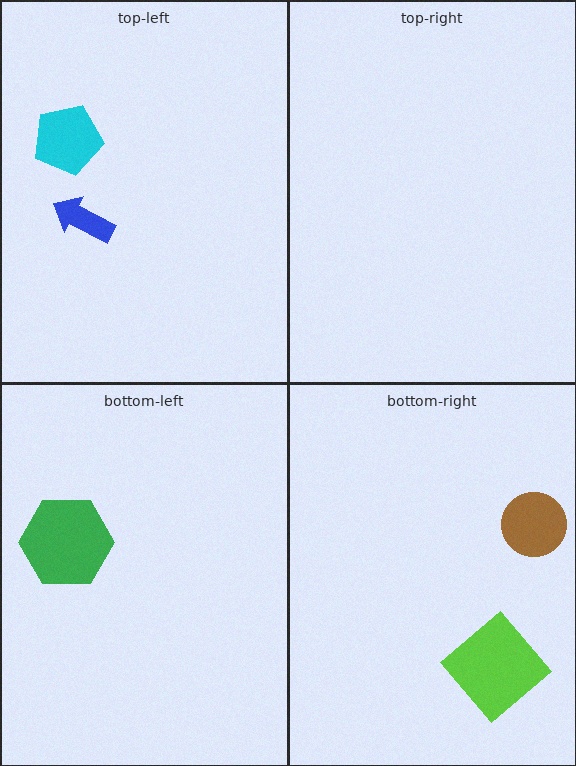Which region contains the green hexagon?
The bottom-left region.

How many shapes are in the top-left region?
2.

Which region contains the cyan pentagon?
The top-left region.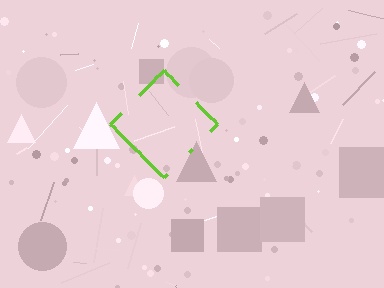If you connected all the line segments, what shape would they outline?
They would outline a diamond.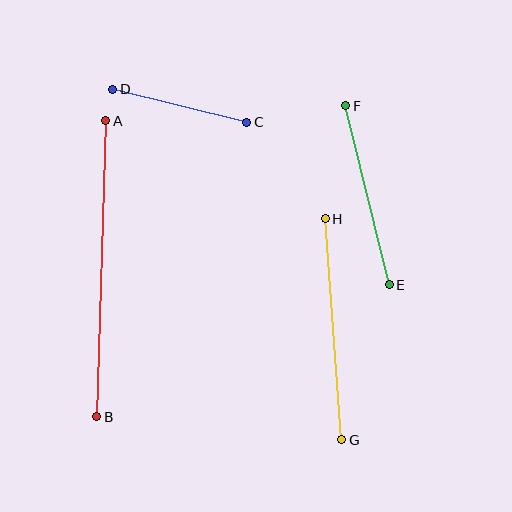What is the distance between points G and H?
The distance is approximately 221 pixels.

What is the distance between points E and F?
The distance is approximately 184 pixels.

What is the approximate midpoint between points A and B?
The midpoint is at approximately (101, 269) pixels.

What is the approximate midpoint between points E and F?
The midpoint is at approximately (368, 195) pixels.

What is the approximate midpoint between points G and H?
The midpoint is at approximately (334, 329) pixels.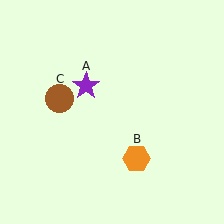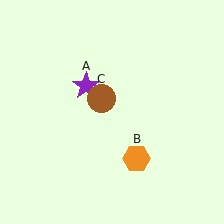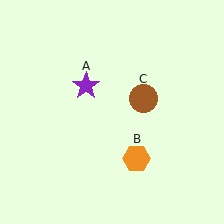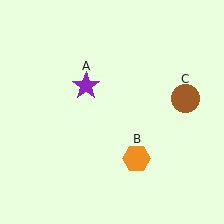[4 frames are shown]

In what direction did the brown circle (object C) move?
The brown circle (object C) moved right.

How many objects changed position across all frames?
1 object changed position: brown circle (object C).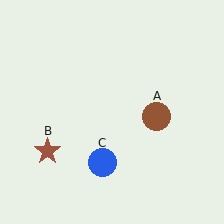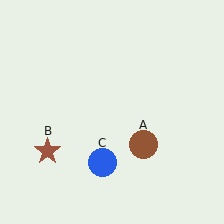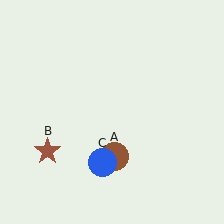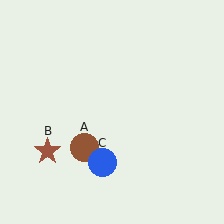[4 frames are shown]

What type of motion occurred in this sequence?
The brown circle (object A) rotated clockwise around the center of the scene.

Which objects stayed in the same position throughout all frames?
Brown star (object B) and blue circle (object C) remained stationary.